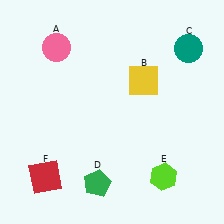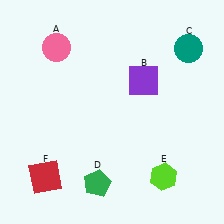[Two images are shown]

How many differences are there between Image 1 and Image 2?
There is 1 difference between the two images.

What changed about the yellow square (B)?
In Image 1, B is yellow. In Image 2, it changed to purple.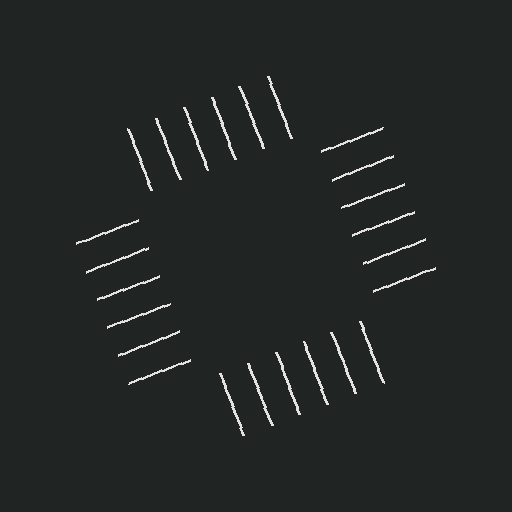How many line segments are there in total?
24 — 6 along each of the 4 edges.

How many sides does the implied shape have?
4 sides — the line-ends trace a square.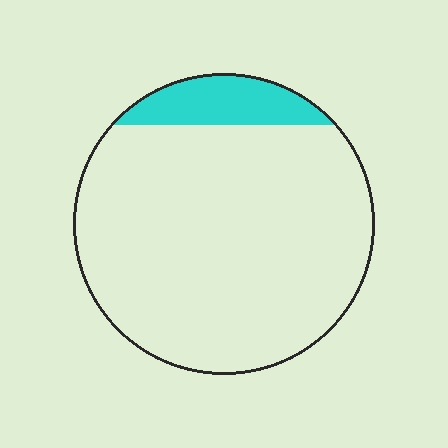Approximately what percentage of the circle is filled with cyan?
Approximately 10%.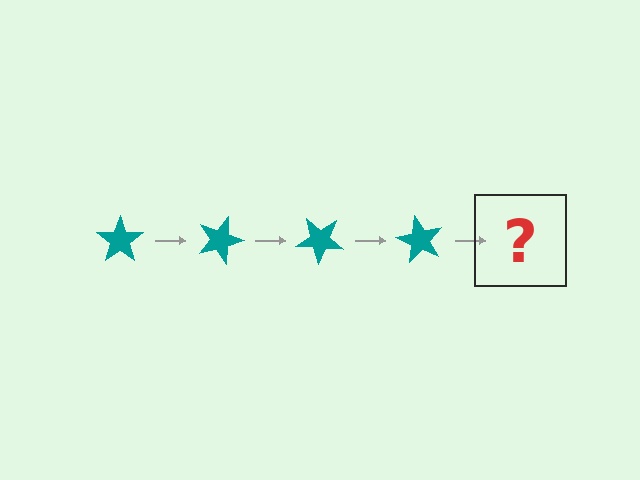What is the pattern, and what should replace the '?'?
The pattern is that the star rotates 20 degrees each step. The '?' should be a teal star rotated 80 degrees.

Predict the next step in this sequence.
The next step is a teal star rotated 80 degrees.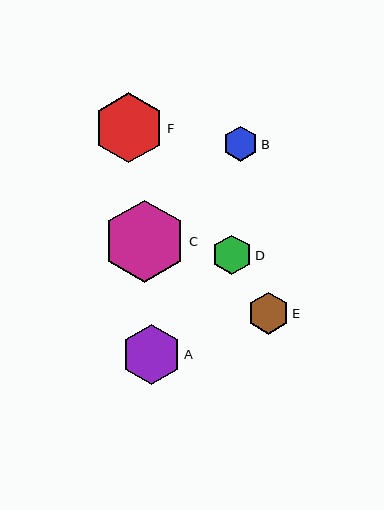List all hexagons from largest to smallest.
From largest to smallest: C, F, A, E, D, B.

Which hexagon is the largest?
Hexagon C is the largest with a size of approximately 82 pixels.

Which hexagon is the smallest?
Hexagon B is the smallest with a size of approximately 35 pixels.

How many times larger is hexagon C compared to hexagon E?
Hexagon C is approximately 2.0 times the size of hexagon E.